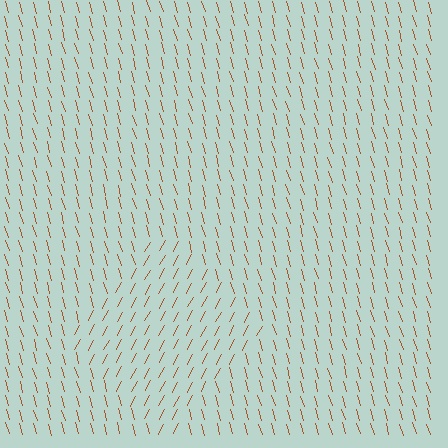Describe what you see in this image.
The image is filled with small brown line segments. A diamond region in the image has lines oriented differently from the surrounding lines, creating a visible texture boundary.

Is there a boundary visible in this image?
Yes, there is a texture boundary formed by a change in line orientation.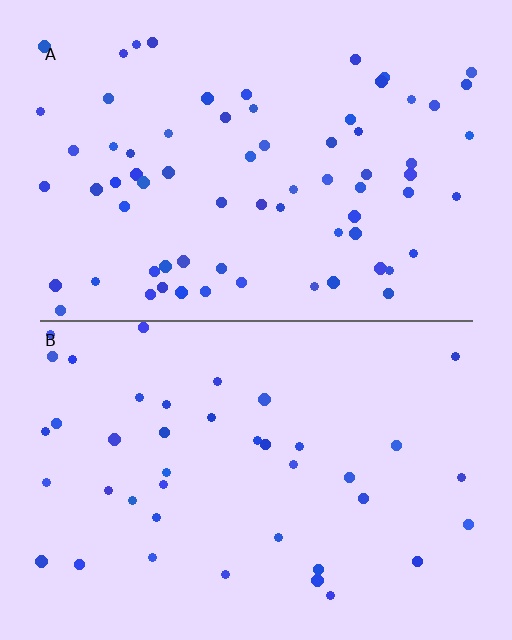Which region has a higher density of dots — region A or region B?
A (the top).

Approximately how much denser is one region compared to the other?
Approximately 1.7× — region A over region B.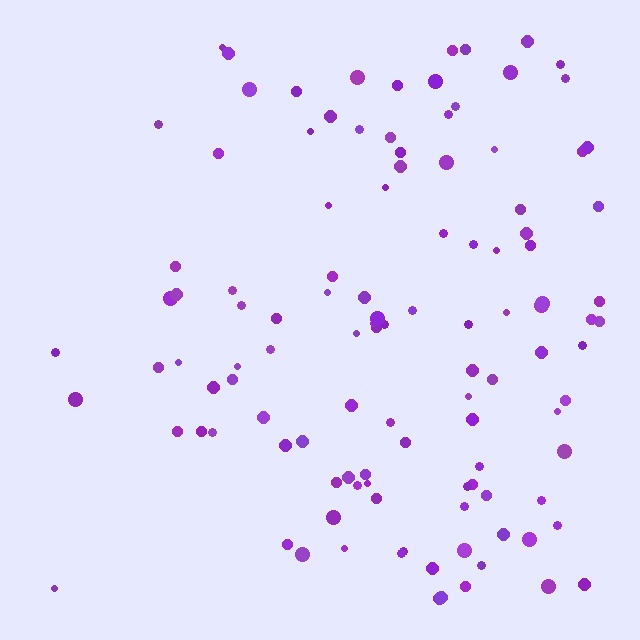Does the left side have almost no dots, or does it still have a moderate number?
Still a moderate number, just noticeably fewer than the right.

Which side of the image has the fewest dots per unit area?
The left.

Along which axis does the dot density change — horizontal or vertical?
Horizontal.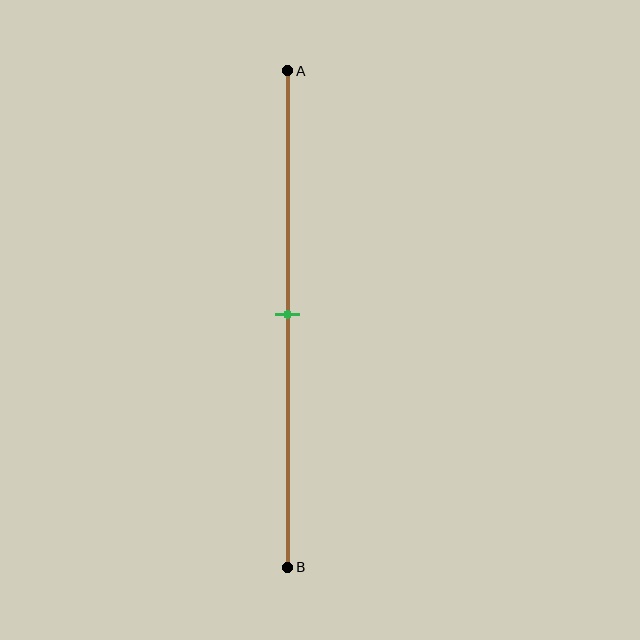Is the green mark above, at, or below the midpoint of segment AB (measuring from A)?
The green mark is approximately at the midpoint of segment AB.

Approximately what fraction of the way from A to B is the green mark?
The green mark is approximately 50% of the way from A to B.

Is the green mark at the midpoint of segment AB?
Yes, the mark is approximately at the midpoint.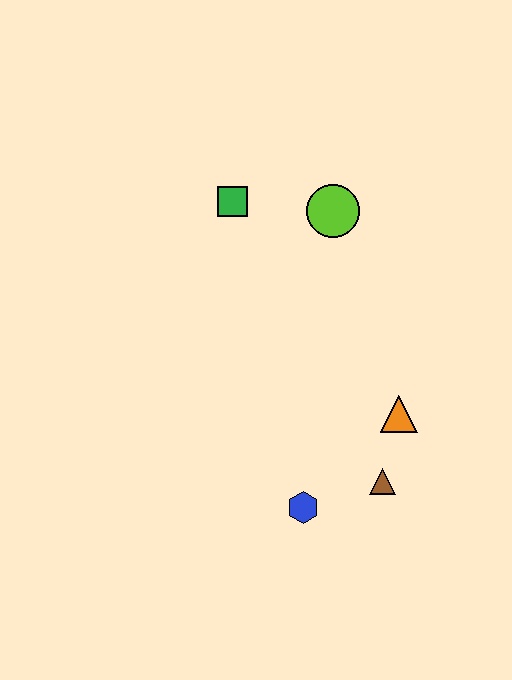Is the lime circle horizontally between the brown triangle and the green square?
Yes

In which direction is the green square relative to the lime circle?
The green square is to the left of the lime circle.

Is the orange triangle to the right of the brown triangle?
Yes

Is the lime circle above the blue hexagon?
Yes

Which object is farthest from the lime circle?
The blue hexagon is farthest from the lime circle.